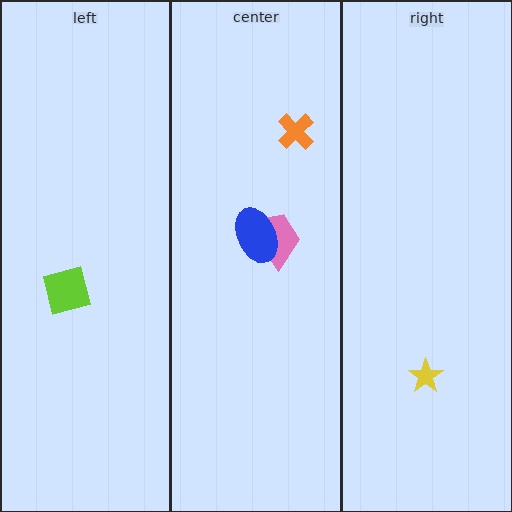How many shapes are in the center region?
3.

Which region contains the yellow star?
The right region.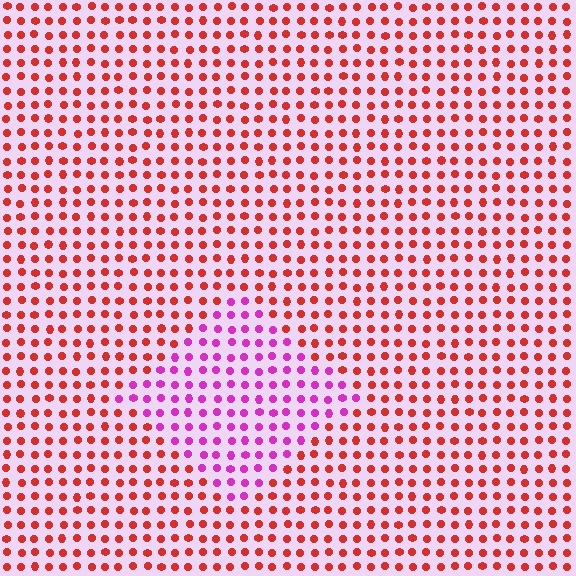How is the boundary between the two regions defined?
The boundary is defined purely by a slight shift in hue (about 54 degrees). Spacing, size, and orientation are identical on both sides.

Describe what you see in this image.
The image is filled with small red elements in a uniform arrangement. A diamond-shaped region is visible where the elements are tinted to a slightly different hue, forming a subtle color boundary.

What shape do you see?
I see a diamond.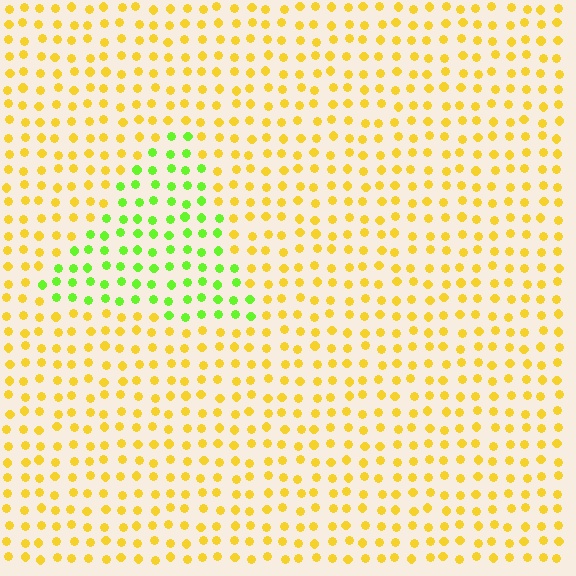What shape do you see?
I see a triangle.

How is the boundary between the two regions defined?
The boundary is defined purely by a slight shift in hue (about 53 degrees). Spacing, size, and orientation are identical on both sides.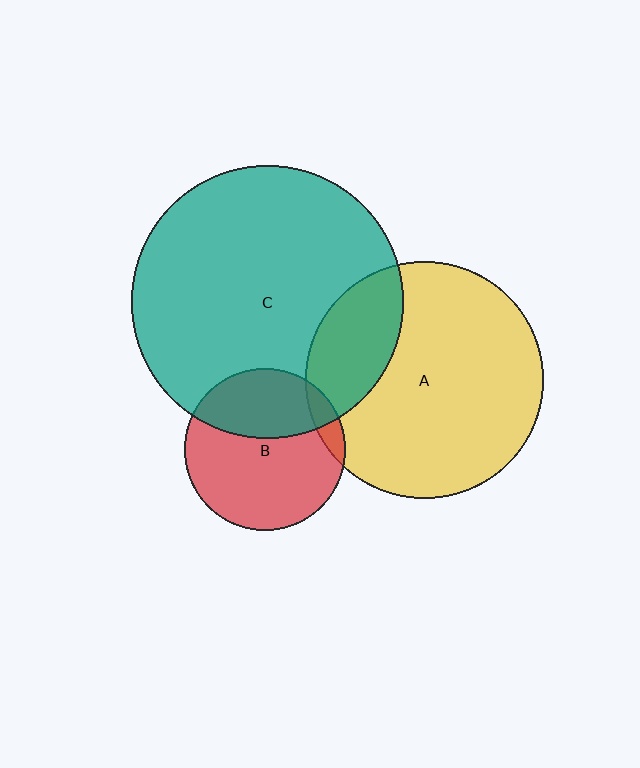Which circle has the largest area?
Circle C (teal).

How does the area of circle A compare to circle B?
Approximately 2.2 times.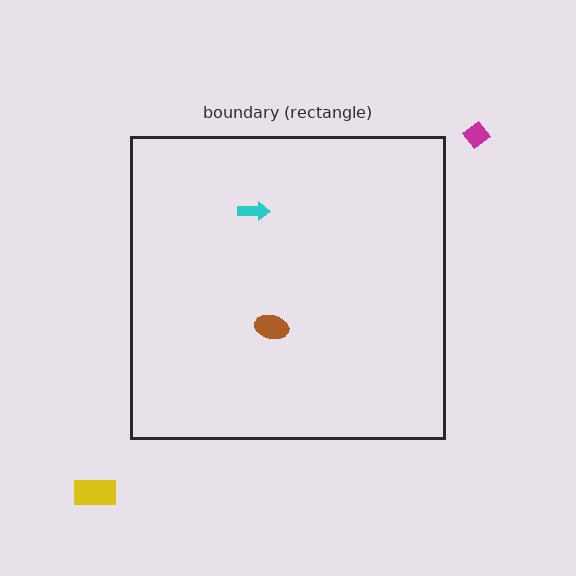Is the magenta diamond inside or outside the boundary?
Outside.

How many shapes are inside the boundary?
2 inside, 2 outside.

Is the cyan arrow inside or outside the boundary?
Inside.